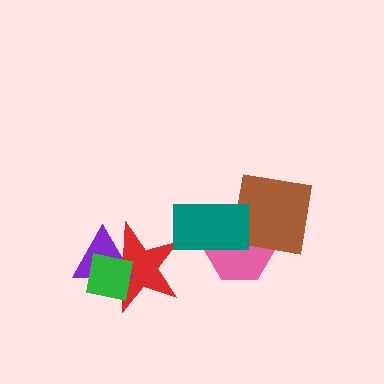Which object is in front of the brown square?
The teal rectangle is in front of the brown square.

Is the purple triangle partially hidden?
Yes, it is partially covered by another shape.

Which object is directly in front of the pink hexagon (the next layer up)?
The brown square is directly in front of the pink hexagon.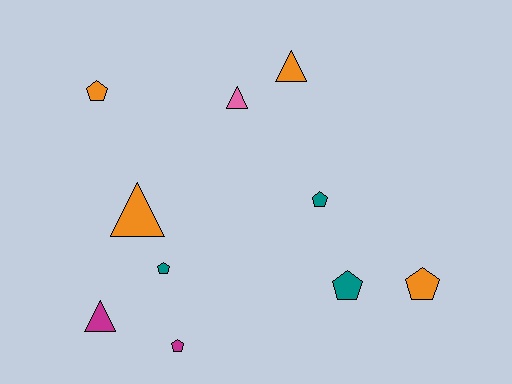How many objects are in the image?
There are 10 objects.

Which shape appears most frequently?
Pentagon, with 6 objects.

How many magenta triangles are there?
There is 1 magenta triangle.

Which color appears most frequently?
Orange, with 4 objects.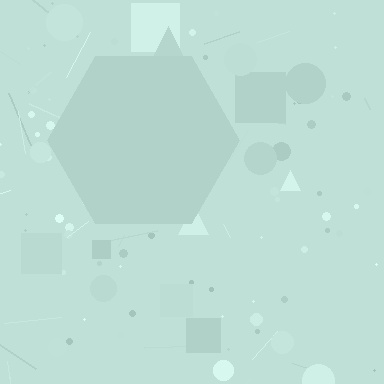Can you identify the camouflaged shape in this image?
The camouflaged shape is a hexagon.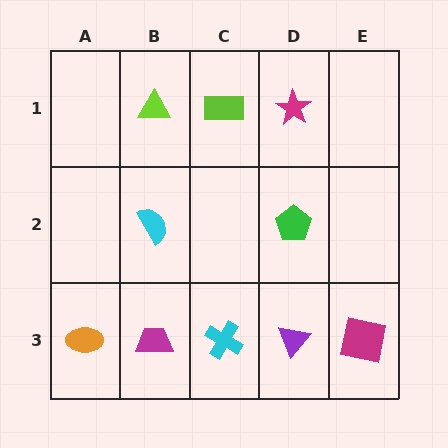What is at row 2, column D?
A green pentagon.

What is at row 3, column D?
A purple triangle.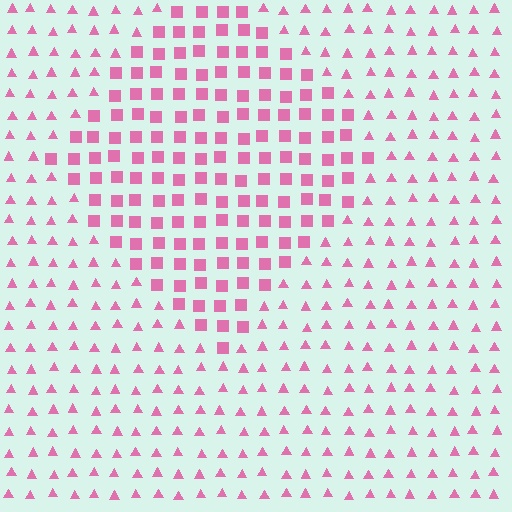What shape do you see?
I see a diamond.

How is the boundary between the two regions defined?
The boundary is defined by a change in element shape: squares inside vs. triangles outside. All elements share the same color and spacing.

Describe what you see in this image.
The image is filled with small pink elements arranged in a uniform grid. A diamond-shaped region contains squares, while the surrounding area contains triangles. The boundary is defined purely by the change in element shape.